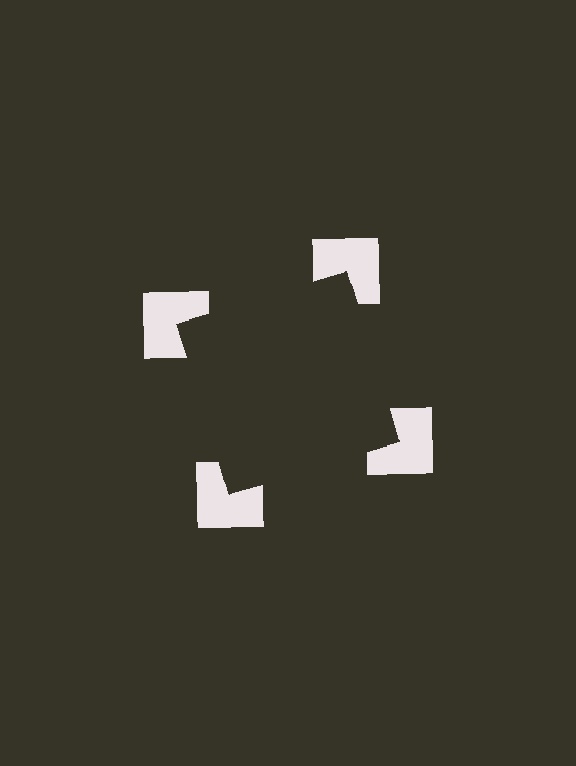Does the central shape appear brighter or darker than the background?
It typically appears slightly darker than the background, even though no actual brightness change is drawn.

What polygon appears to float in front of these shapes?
An illusory square — its edges are inferred from the aligned wedge cuts in the notched squares, not physically drawn.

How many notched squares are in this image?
There are 4 — one at each vertex of the illusory square.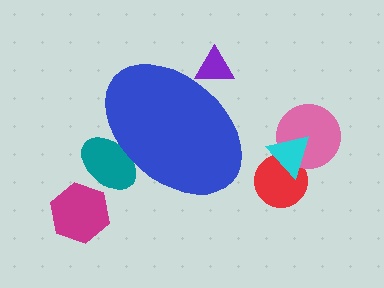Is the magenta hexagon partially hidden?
No, the magenta hexagon is fully visible.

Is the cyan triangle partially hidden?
No, the cyan triangle is fully visible.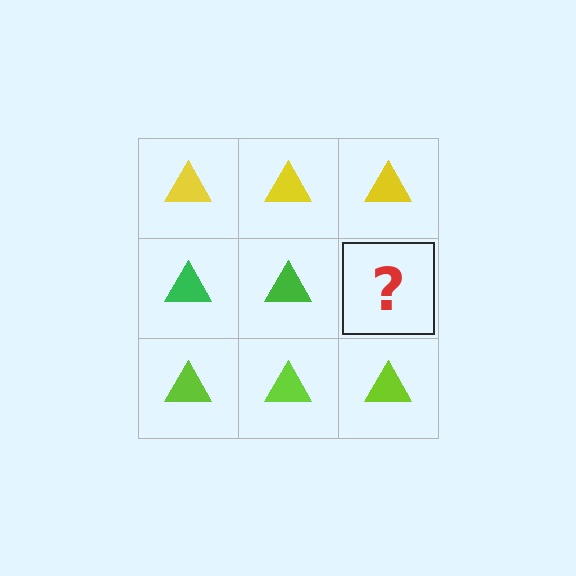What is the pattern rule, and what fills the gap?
The rule is that each row has a consistent color. The gap should be filled with a green triangle.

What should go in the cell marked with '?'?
The missing cell should contain a green triangle.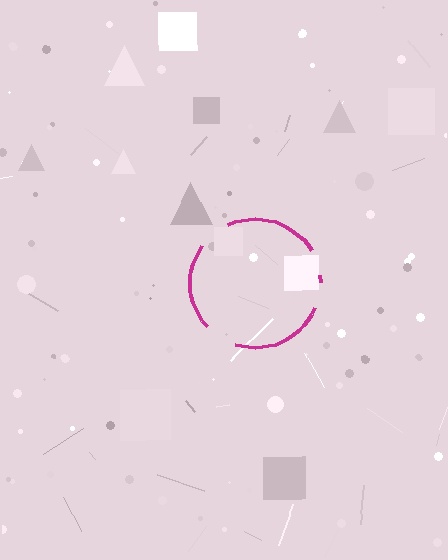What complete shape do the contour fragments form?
The contour fragments form a circle.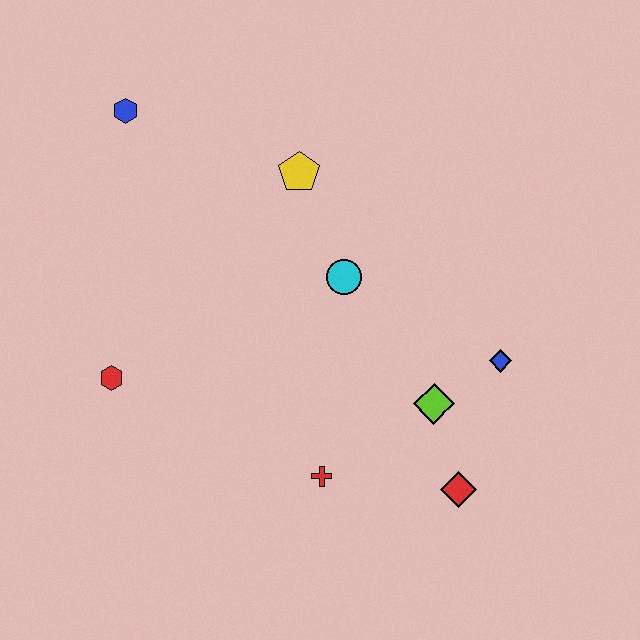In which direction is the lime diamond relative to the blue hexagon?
The lime diamond is to the right of the blue hexagon.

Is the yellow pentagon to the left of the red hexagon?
No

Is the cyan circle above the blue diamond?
Yes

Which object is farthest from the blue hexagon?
The red diamond is farthest from the blue hexagon.